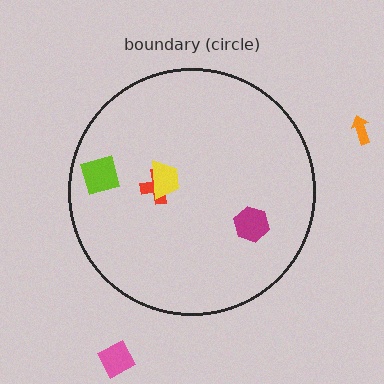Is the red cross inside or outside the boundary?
Inside.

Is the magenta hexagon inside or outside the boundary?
Inside.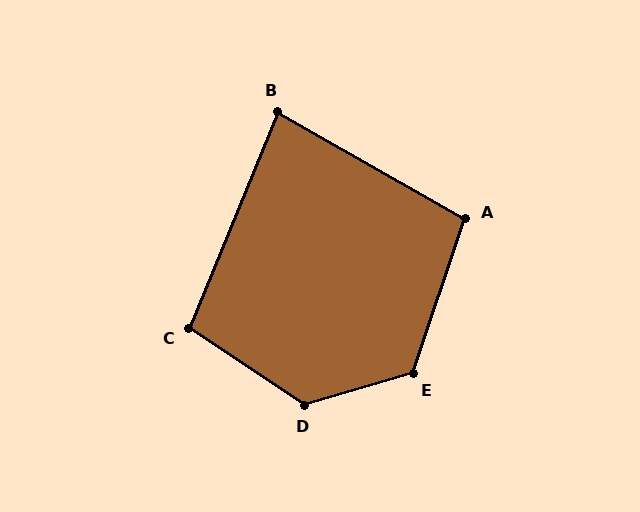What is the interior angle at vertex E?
Approximately 125 degrees (obtuse).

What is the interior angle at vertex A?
Approximately 101 degrees (obtuse).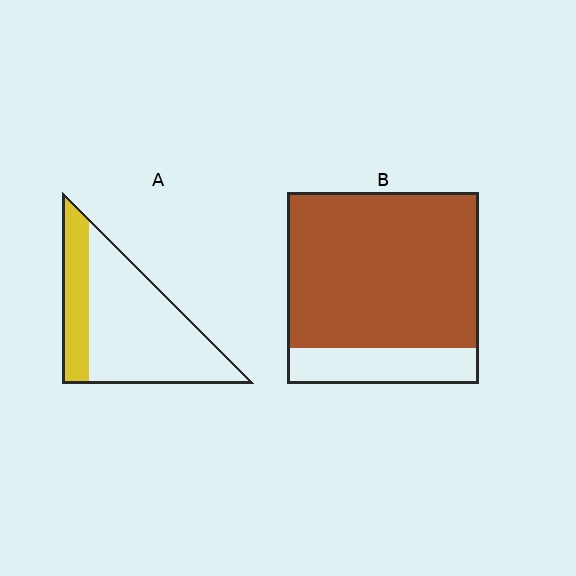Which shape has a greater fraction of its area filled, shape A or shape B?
Shape B.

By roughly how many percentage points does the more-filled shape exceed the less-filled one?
By roughly 55 percentage points (B over A).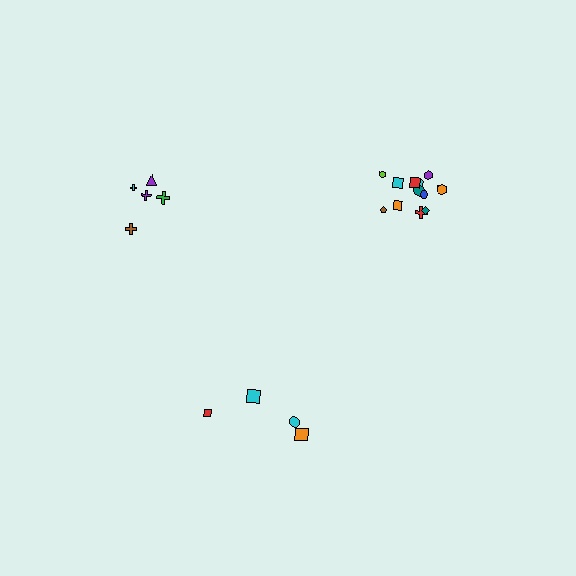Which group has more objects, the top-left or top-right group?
The top-right group.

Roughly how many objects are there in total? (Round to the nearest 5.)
Roughly 20 objects in total.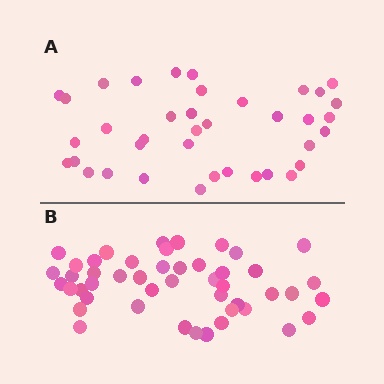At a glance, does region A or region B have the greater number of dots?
Region B (the bottom region) has more dots.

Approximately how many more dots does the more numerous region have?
Region B has roughly 8 or so more dots than region A.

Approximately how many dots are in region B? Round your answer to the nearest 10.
About 50 dots. (The exact count is 47, which rounds to 50.)